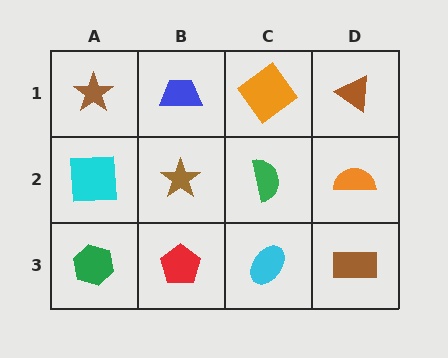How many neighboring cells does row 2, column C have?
4.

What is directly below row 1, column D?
An orange semicircle.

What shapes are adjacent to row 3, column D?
An orange semicircle (row 2, column D), a cyan ellipse (row 3, column C).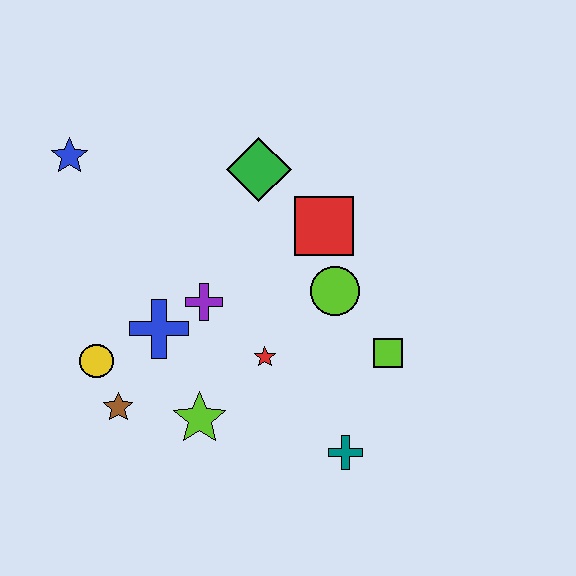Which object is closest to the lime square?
The lime circle is closest to the lime square.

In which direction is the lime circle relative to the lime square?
The lime circle is above the lime square.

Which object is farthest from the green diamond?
The teal cross is farthest from the green diamond.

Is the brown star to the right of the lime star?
No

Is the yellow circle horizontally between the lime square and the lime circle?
No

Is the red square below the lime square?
No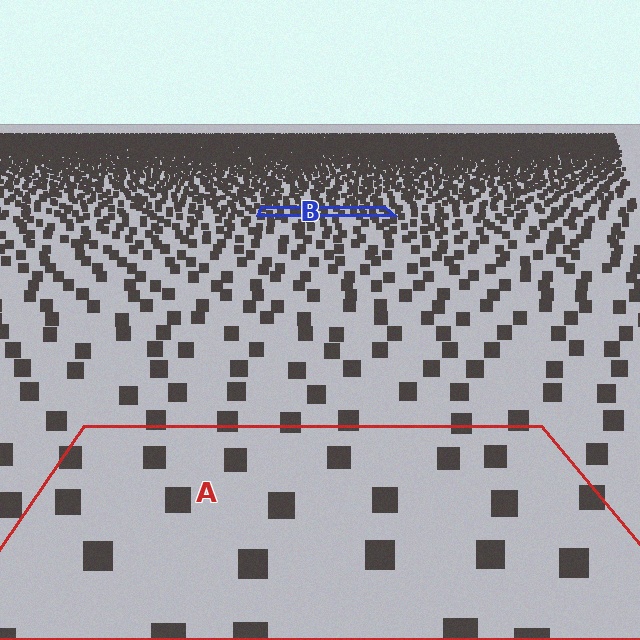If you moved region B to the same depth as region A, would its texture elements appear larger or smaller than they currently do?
They would appear larger. At a closer depth, the same texture elements are projected at a bigger on-screen size.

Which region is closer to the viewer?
Region A is closer. The texture elements there are larger and more spread out.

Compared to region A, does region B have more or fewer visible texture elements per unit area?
Region B has more texture elements per unit area — they are packed more densely because it is farther away.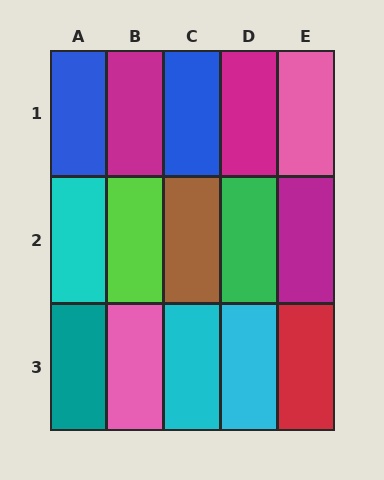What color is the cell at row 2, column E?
Magenta.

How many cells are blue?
2 cells are blue.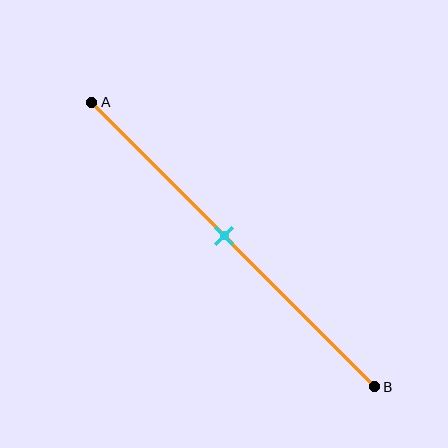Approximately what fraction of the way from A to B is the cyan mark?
The cyan mark is approximately 45% of the way from A to B.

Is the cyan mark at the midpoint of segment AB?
No, the mark is at about 45% from A, not at the 50% midpoint.